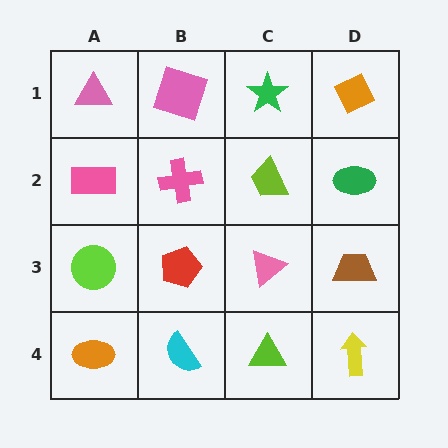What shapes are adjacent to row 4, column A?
A lime circle (row 3, column A), a cyan semicircle (row 4, column B).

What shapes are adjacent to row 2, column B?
A pink square (row 1, column B), a red pentagon (row 3, column B), a pink rectangle (row 2, column A), a lime trapezoid (row 2, column C).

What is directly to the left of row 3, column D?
A pink triangle.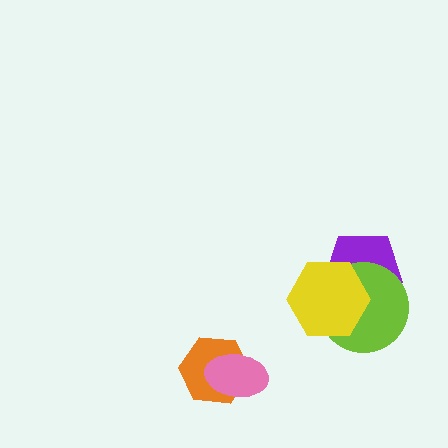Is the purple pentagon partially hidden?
Yes, it is partially covered by another shape.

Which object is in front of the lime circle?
The yellow hexagon is in front of the lime circle.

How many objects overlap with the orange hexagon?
1 object overlaps with the orange hexagon.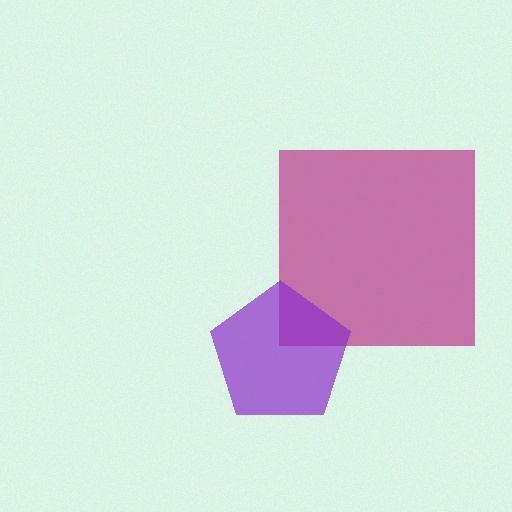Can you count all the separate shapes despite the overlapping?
Yes, there are 2 separate shapes.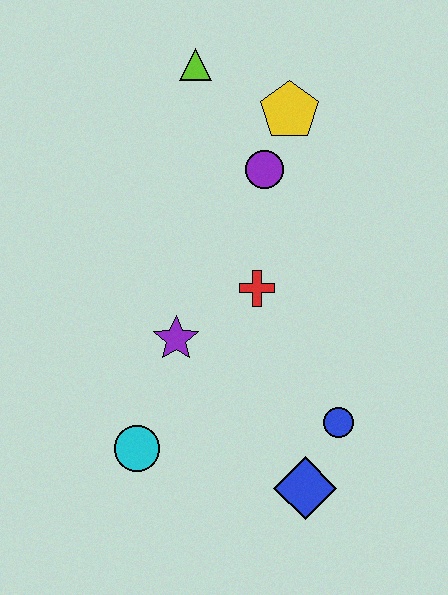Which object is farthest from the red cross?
The lime triangle is farthest from the red cross.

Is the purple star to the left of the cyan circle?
No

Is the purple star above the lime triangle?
No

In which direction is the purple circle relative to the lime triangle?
The purple circle is below the lime triangle.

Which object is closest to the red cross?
The purple star is closest to the red cross.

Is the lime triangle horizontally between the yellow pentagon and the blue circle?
No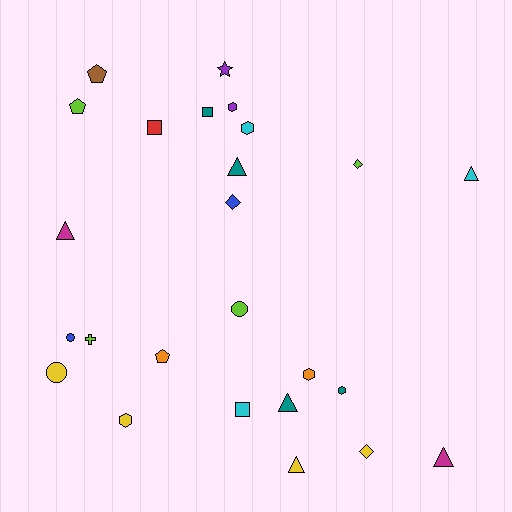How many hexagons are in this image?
There are 5 hexagons.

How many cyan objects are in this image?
There are 3 cyan objects.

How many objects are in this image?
There are 25 objects.